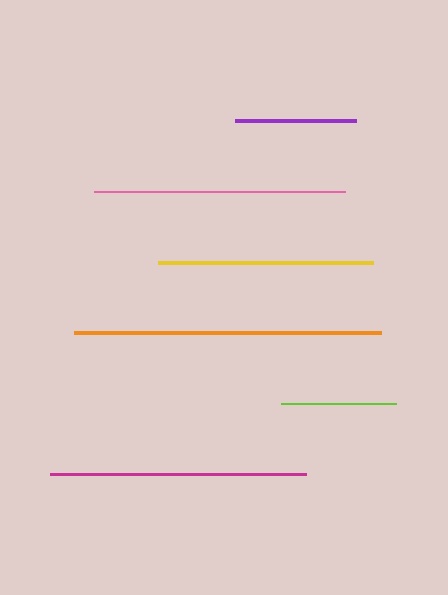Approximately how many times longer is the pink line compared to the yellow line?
The pink line is approximately 1.2 times the length of the yellow line.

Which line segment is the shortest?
The lime line is the shortest at approximately 115 pixels.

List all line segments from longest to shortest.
From longest to shortest: orange, magenta, pink, yellow, purple, lime.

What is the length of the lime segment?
The lime segment is approximately 115 pixels long.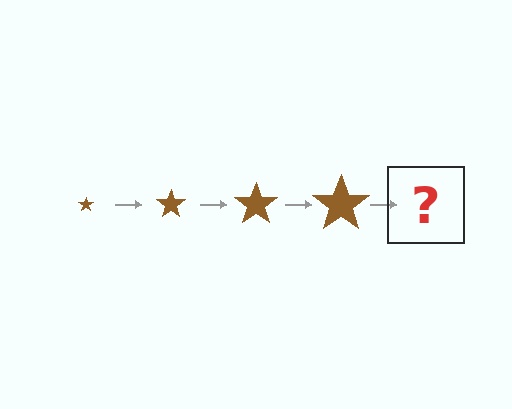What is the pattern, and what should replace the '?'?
The pattern is that the star gets progressively larger each step. The '?' should be a brown star, larger than the previous one.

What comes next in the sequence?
The next element should be a brown star, larger than the previous one.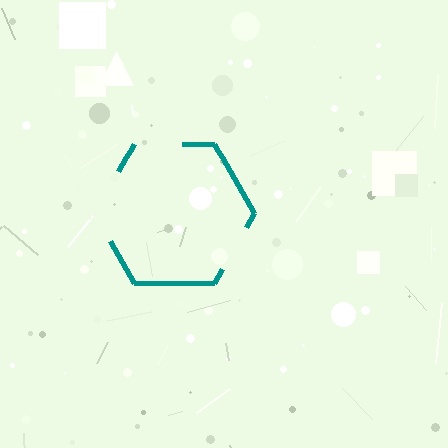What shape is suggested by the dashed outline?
The dashed outline suggests a hexagon.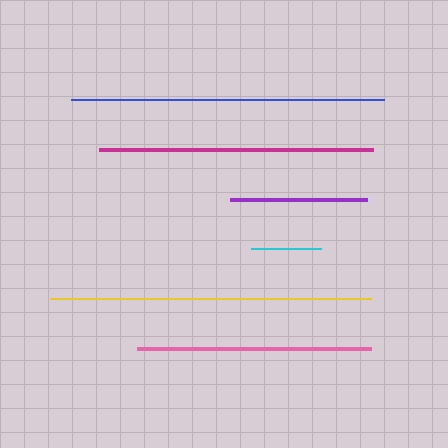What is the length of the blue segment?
The blue segment is approximately 313 pixels long.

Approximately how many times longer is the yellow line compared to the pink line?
The yellow line is approximately 1.4 times the length of the pink line.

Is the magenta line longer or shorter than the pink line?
The magenta line is longer than the pink line.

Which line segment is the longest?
The yellow line is the longest at approximately 321 pixels.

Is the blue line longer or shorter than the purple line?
The blue line is longer than the purple line.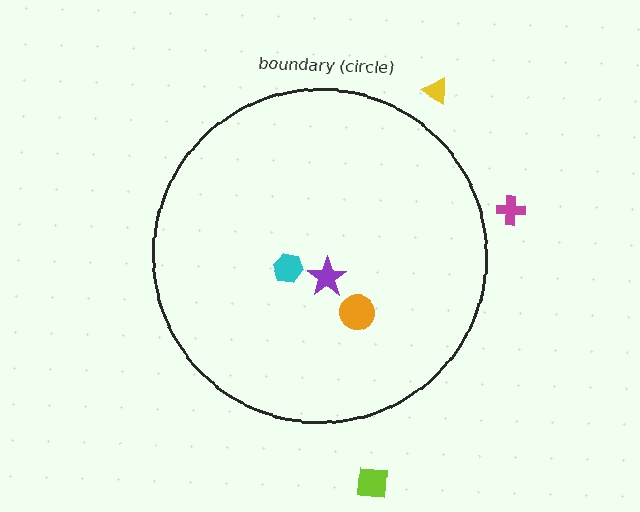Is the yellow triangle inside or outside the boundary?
Outside.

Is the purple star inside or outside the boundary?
Inside.